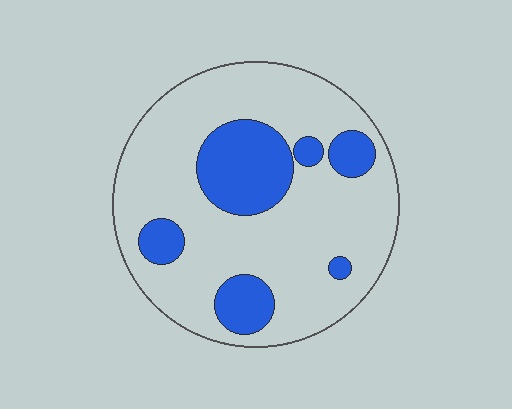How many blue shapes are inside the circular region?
6.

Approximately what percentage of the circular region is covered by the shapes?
Approximately 25%.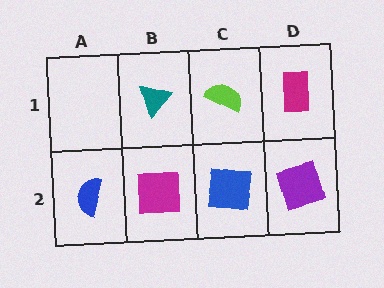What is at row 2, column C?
A blue square.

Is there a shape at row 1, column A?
No, that cell is empty.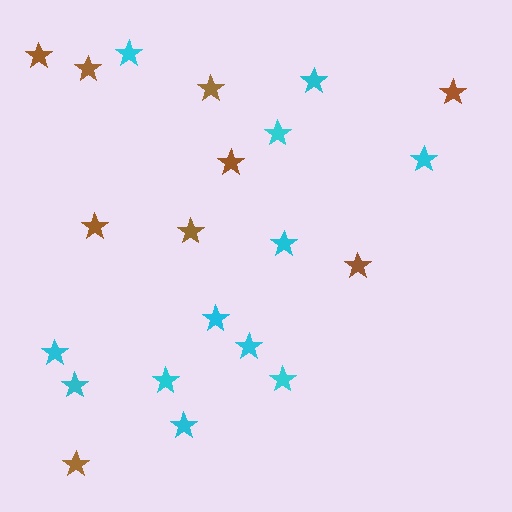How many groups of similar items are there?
There are 2 groups: one group of brown stars (9) and one group of cyan stars (12).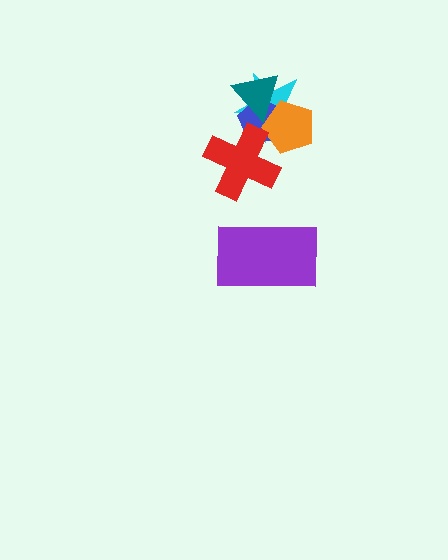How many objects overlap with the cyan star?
4 objects overlap with the cyan star.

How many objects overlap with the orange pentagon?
4 objects overlap with the orange pentagon.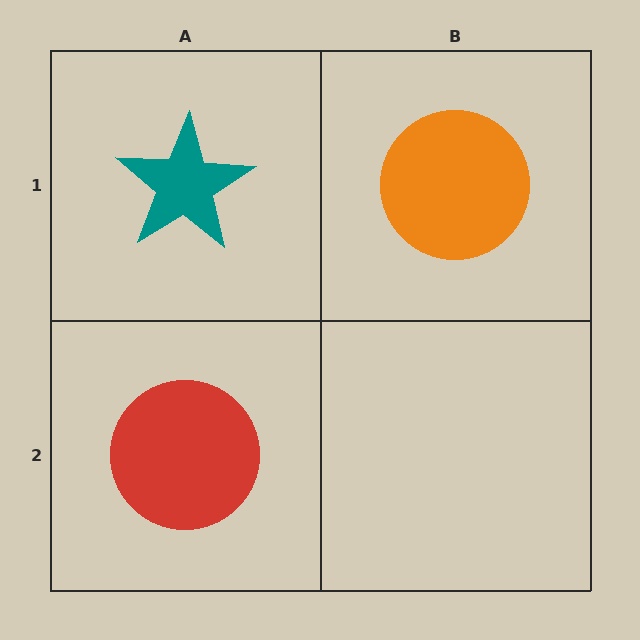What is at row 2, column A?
A red circle.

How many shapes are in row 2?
1 shape.